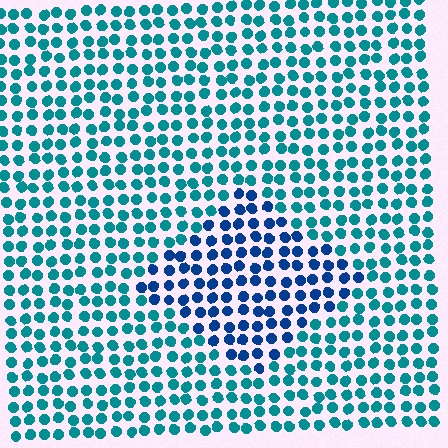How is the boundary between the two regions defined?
The boundary is defined purely by a slight shift in hue (about 34 degrees). Spacing, size, and orientation are identical on both sides.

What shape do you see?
I see a diamond.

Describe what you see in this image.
The image is filled with small teal elements in a uniform arrangement. A diamond-shaped region is visible where the elements are tinted to a slightly different hue, forming a subtle color boundary.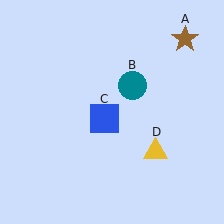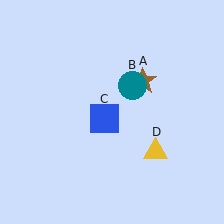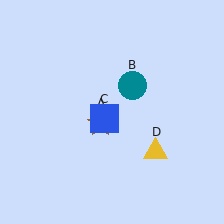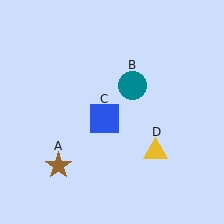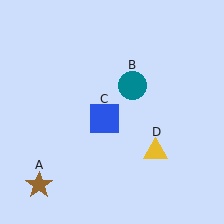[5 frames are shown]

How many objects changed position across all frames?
1 object changed position: brown star (object A).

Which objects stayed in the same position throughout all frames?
Teal circle (object B) and blue square (object C) and yellow triangle (object D) remained stationary.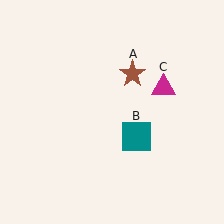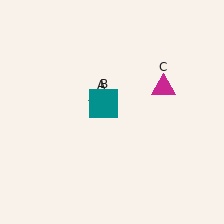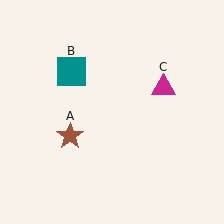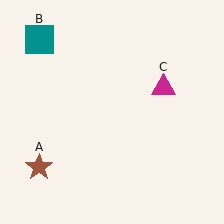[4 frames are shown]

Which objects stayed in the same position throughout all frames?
Magenta triangle (object C) remained stationary.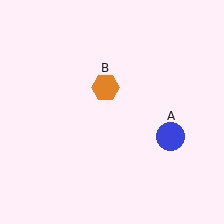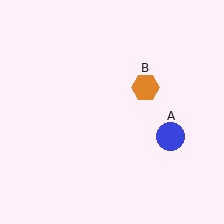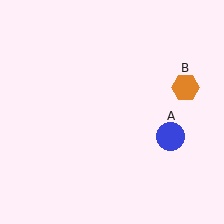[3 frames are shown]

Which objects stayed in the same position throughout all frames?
Blue circle (object A) remained stationary.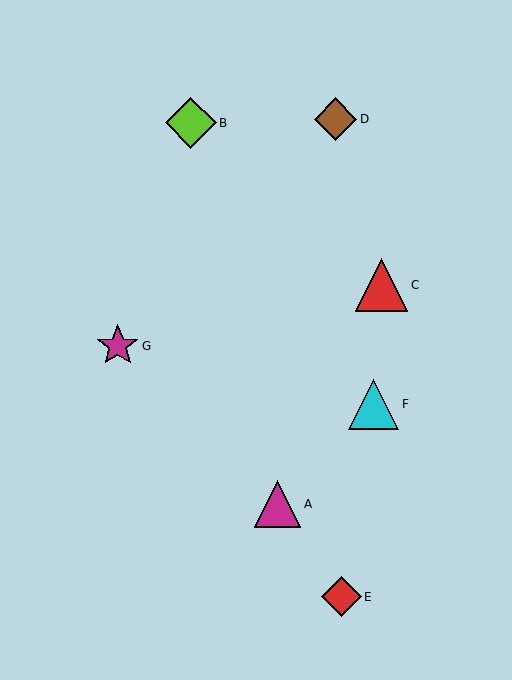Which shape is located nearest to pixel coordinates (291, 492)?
The magenta triangle (labeled A) at (278, 504) is nearest to that location.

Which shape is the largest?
The red triangle (labeled C) is the largest.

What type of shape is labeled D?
Shape D is a brown diamond.